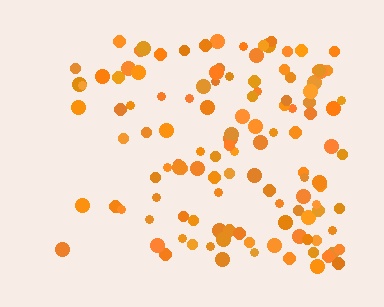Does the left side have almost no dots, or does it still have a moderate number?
Still a moderate number, just noticeably fewer than the right.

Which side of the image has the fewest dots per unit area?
The left.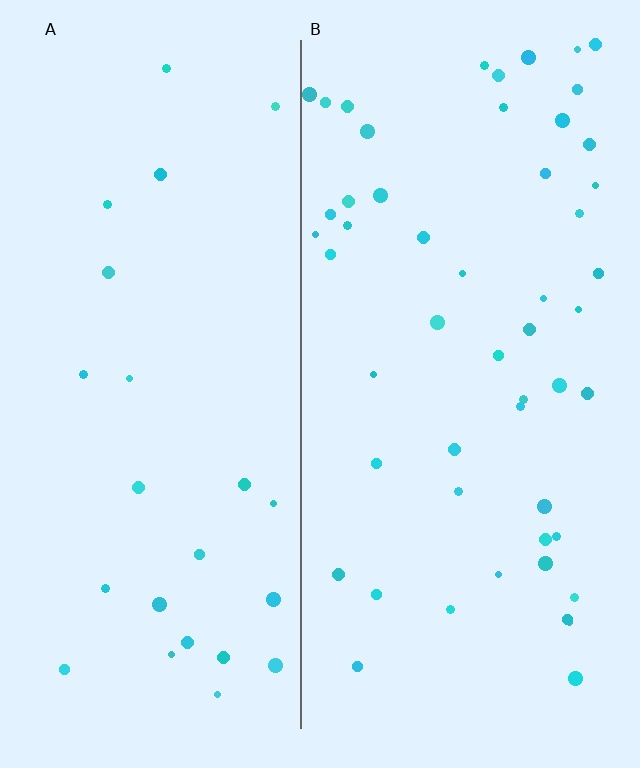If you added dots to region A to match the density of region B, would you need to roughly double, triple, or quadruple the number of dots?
Approximately double.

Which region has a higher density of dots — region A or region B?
B (the right).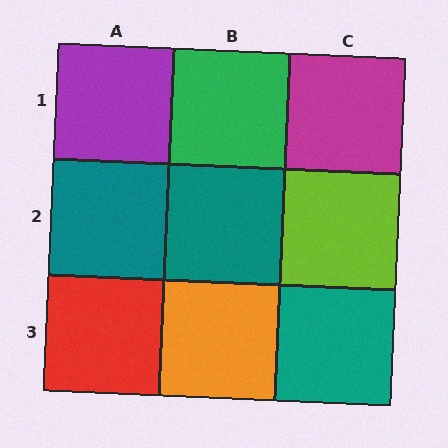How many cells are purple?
1 cell is purple.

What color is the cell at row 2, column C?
Lime.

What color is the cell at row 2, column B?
Teal.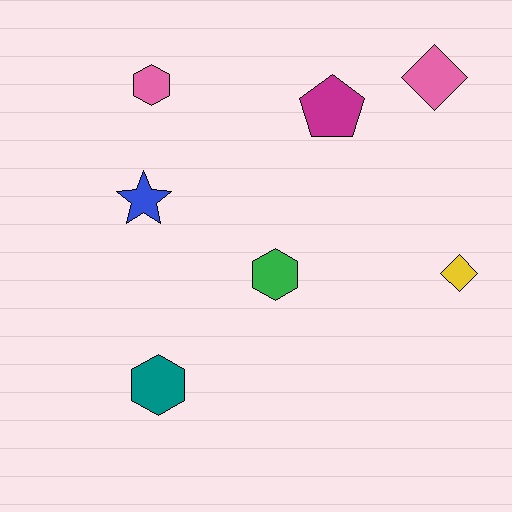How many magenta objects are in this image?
There is 1 magenta object.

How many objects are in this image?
There are 7 objects.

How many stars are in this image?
There is 1 star.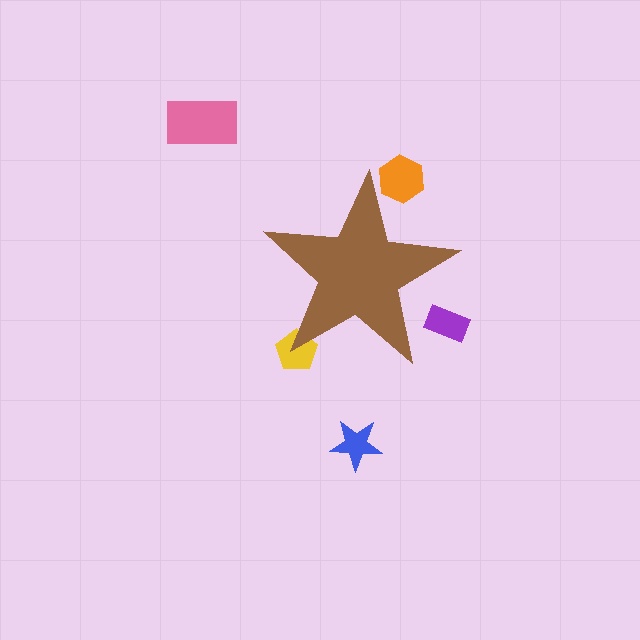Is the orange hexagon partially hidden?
Yes, the orange hexagon is partially hidden behind the brown star.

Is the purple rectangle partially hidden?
Yes, the purple rectangle is partially hidden behind the brown star.